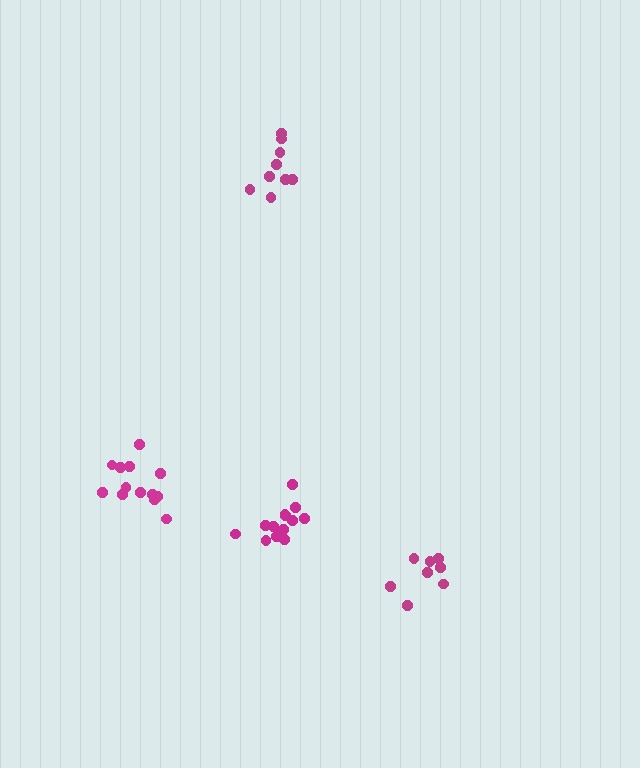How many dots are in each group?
Group 1: 8 dots, Group 2: 9 dots, Group 3: 14 dots, Group 4: 13 dots (44 total).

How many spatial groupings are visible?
There are 4 spatial groupings.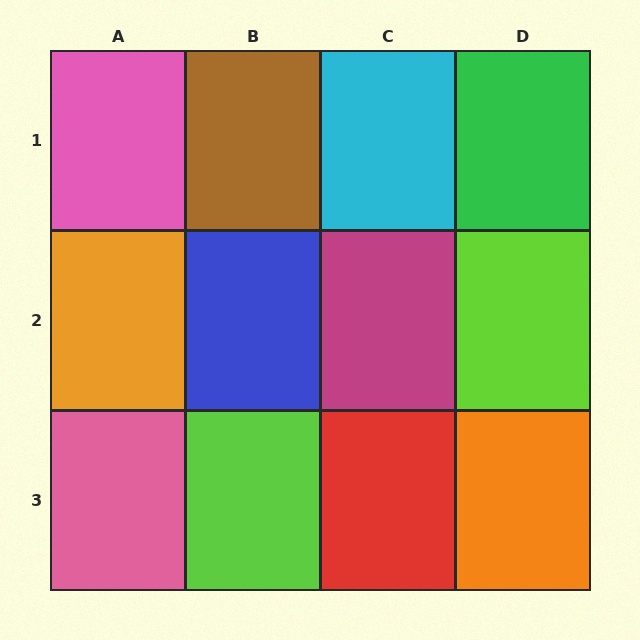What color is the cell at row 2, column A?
Orange.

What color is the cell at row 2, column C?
Magenta.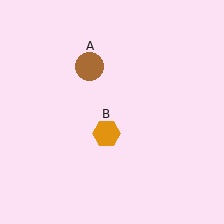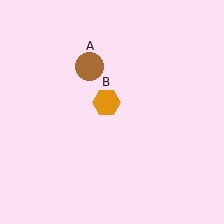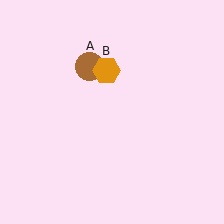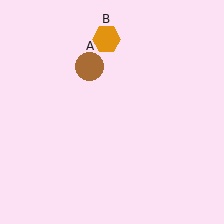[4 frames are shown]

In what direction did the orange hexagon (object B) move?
The orange hexagon (object B) moved up.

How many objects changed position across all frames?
1 object changed position: orange hexagon (object B).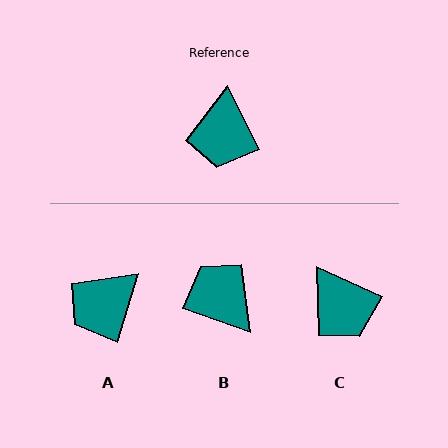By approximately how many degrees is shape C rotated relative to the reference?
Approximately 39 degrees counter-clockwise.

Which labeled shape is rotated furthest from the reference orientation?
B, about 136 degrees away.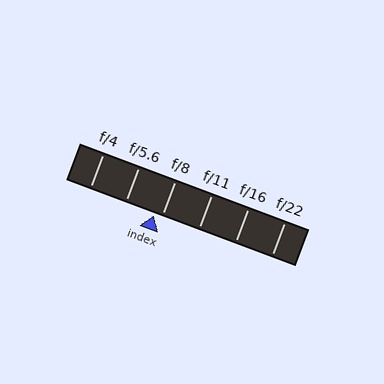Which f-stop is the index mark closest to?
The index mark is closest to f/8.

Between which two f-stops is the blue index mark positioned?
The index mark is between f/5.6 and f/8.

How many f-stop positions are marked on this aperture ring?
There are 6 f-stop positions marked.